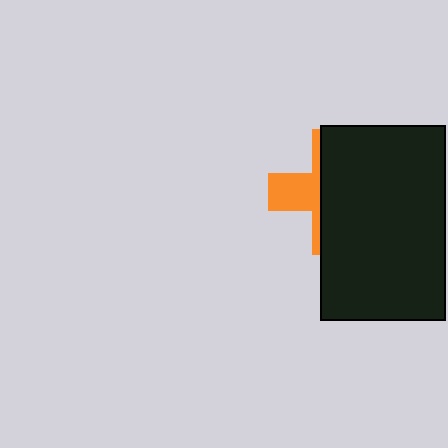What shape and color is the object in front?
The object in front is a black rectangle.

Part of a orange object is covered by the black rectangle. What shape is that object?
It is a cross.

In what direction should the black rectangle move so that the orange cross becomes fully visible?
The black rectangle should move right. That is the shortest direction to clear the overlap and leave the orange cross fully visible.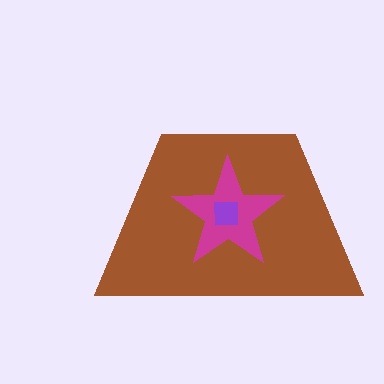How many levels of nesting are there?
3.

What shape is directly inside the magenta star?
The purple square.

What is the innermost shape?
The purple square.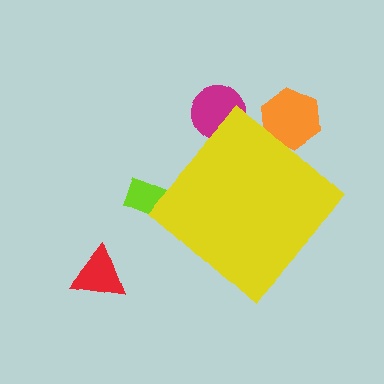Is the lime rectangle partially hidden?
Yes, the lime rectangle is partially hidden behind the yellow diamond.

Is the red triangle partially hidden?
No, the red triangle is fully visible.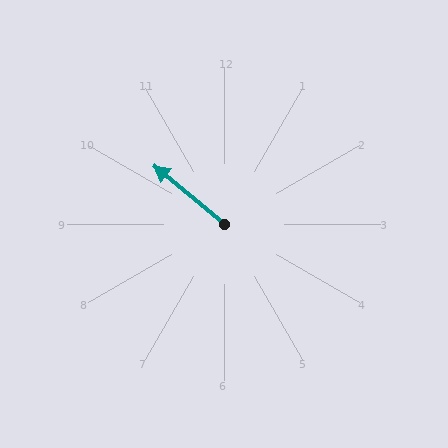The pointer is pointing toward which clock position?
Roughly 10 o'clock.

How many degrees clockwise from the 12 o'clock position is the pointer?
Approximately 310 degrees.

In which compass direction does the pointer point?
Northwest.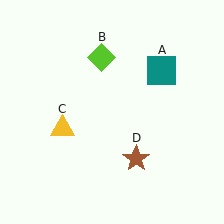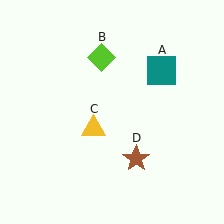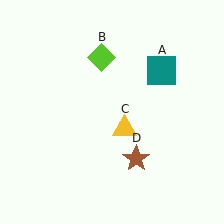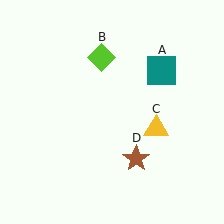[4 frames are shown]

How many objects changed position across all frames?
1 object changed position: yellow triangle (object C).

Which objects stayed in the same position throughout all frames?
Teal square (object A) and lime diamond (object B) and brown star (object D) remained stationary.